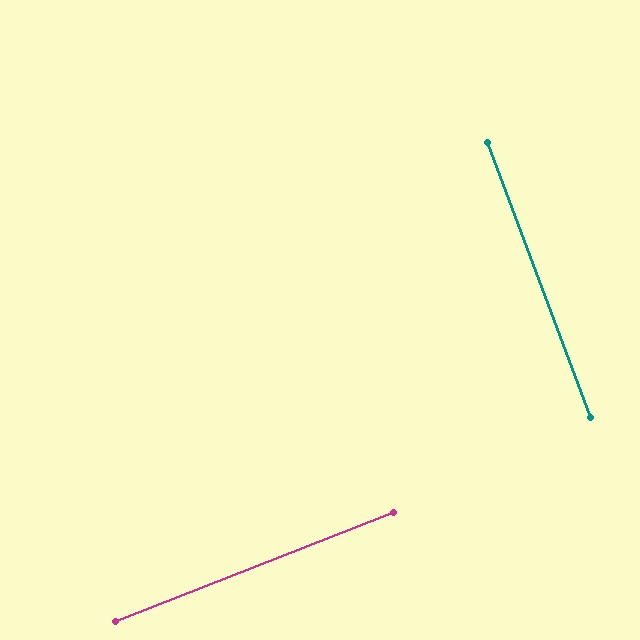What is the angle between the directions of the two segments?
Approximately 89 degrees.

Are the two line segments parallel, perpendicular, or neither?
Perpendicular — they meet at approximately 89°.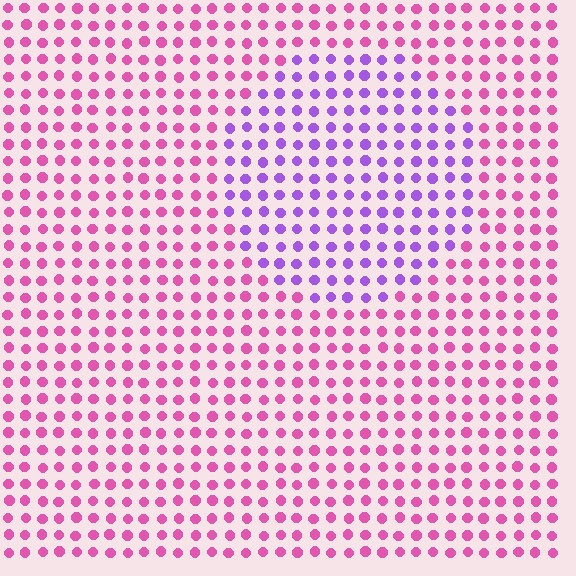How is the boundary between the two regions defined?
The boundary is defined purely by a slight shift in hue (about 48 degrees). Spacing, size, and orientation are identical on both sides.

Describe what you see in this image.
The image is filled with small pink elements in a uniform arrangement. A circle-shaped region is visible where the elements are tinted to a slightly different hue, forming a subtle color boundary.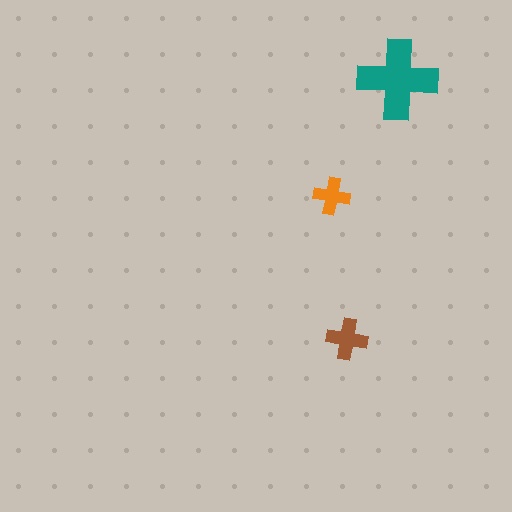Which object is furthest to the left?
The orange cross is leftmost.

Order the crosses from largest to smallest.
the teal one, the brown one, the orange one.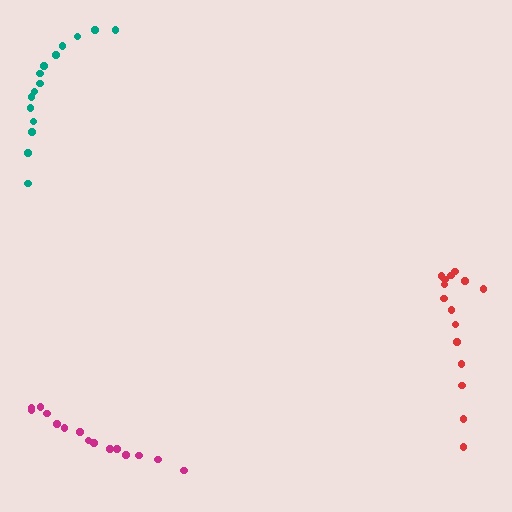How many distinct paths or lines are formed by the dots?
There are 3 distinct paths.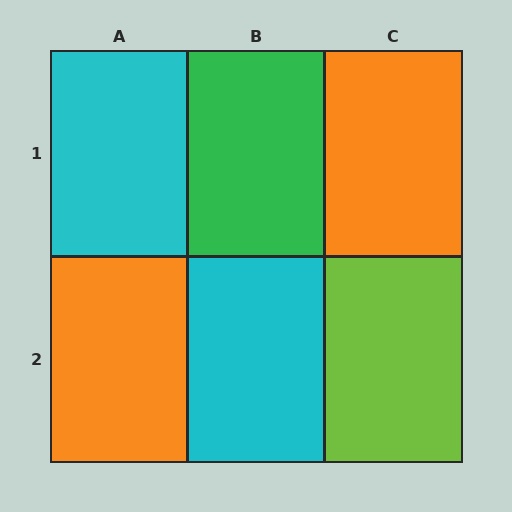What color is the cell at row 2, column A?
Orange.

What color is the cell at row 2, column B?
Cyan.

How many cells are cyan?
2 cells are cyan.